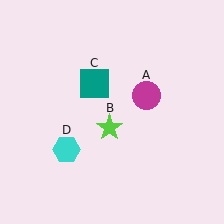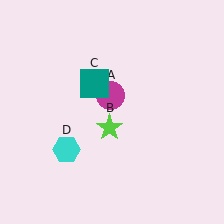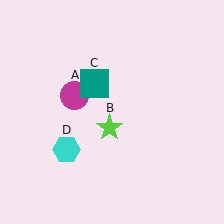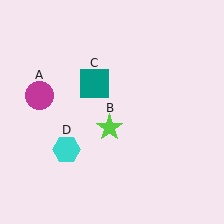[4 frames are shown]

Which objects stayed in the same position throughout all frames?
Lime star (object B) and teal square (object C) and cyan hexagon (object D) remained stationary.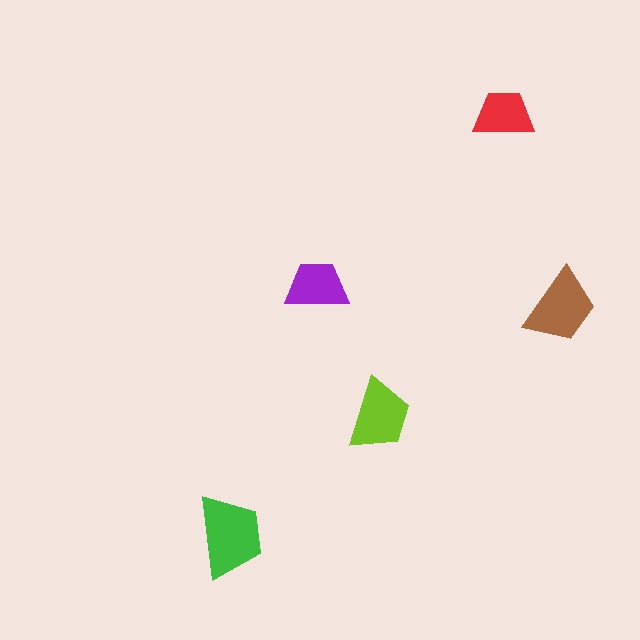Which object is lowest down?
The green trapezoid is bottommost.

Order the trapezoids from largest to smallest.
the green one, the brown one, the lime one, the purple one, the red one.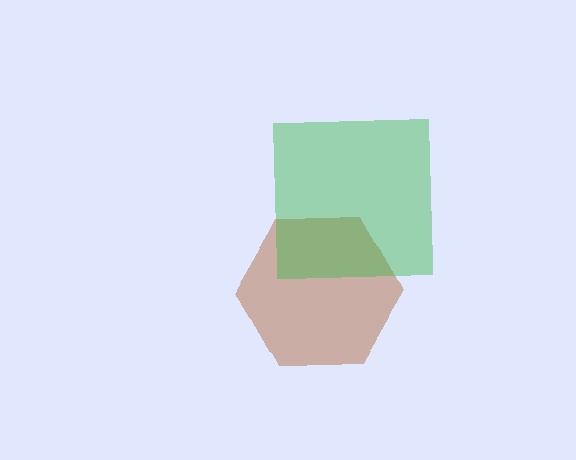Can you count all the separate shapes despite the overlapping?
Yes, there are 2 separate shapes.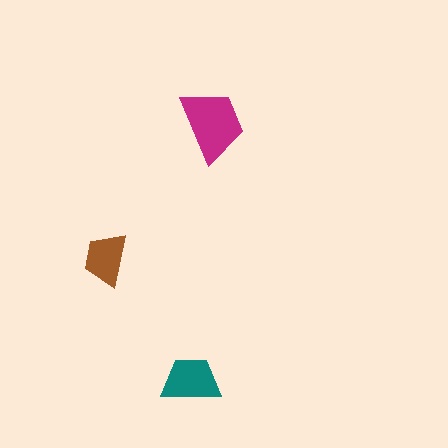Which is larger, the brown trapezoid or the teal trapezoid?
The teal one.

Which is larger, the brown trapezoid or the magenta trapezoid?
The magenta one.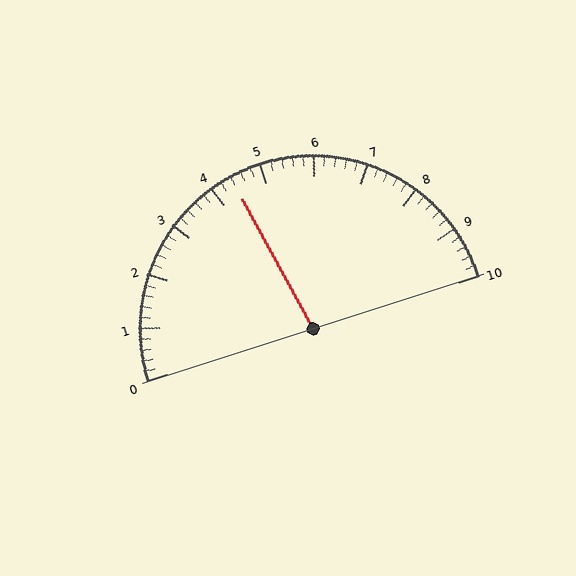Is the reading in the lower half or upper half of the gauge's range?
The reading is in the lower half of the range (0 to 10).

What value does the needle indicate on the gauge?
The needle indicates approximately 4.4.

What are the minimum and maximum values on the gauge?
The gauge ranges from 0 to 10.